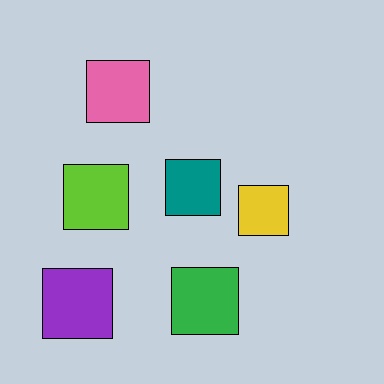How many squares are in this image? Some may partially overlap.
There are 6 squares.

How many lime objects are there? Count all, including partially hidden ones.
There is 1 lime object.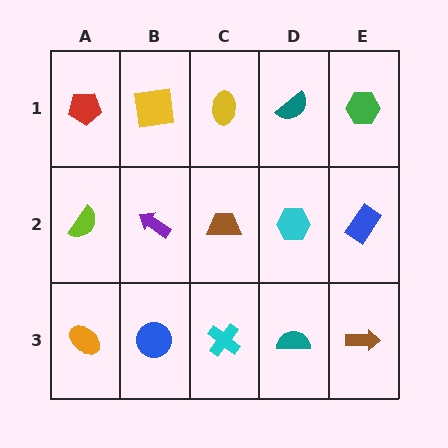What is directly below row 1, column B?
A purple arrow.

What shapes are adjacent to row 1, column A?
A lime semicircle (row 2, column A), a yellow square (row 1, column B).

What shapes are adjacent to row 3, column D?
A cyan hexagon (row 2, column D), a cyan cross (row 3, column C), a brown arrow (row 3, column E).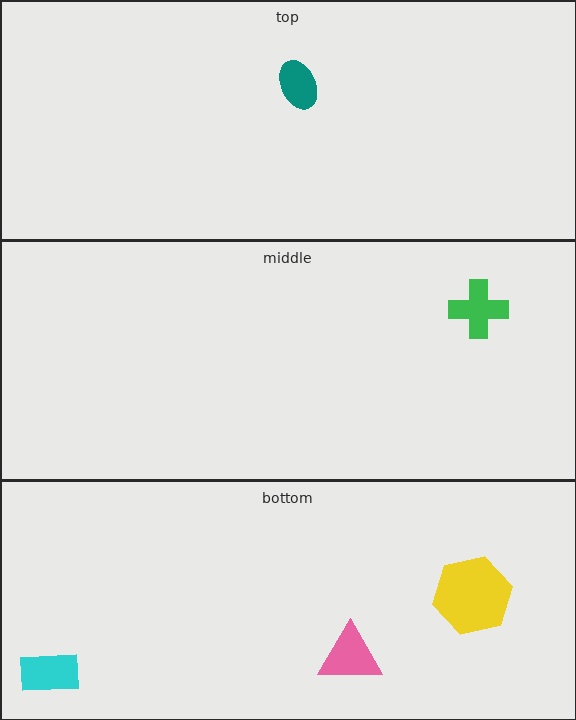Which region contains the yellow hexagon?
The bottom region.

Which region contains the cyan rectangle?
The bottom region.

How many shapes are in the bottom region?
3.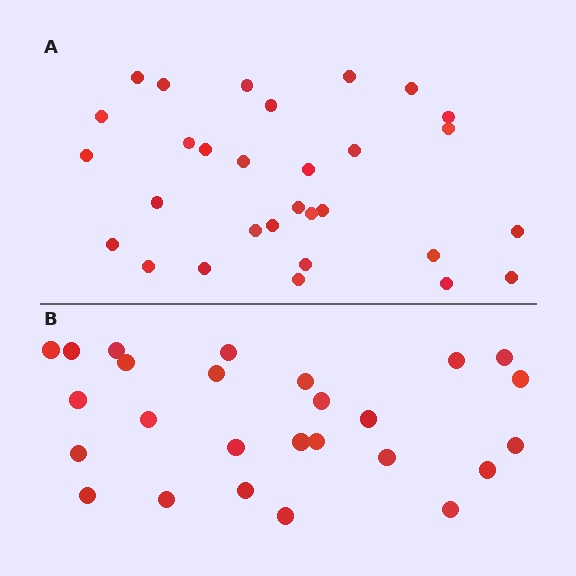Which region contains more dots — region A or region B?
Region A (the top region) has more dots.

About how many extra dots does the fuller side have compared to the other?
Region A has about 4 more dots than region B.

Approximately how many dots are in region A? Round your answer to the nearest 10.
About 30 dots.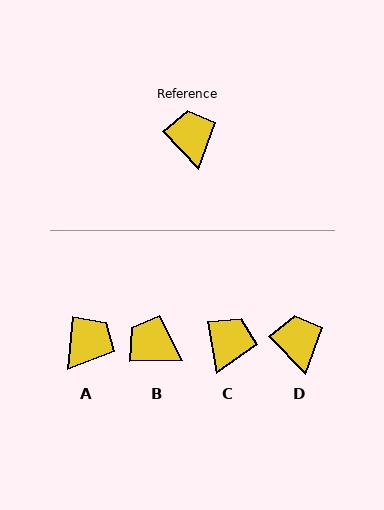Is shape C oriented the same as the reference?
No, it is off by about 35 degrees.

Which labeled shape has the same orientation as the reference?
D.